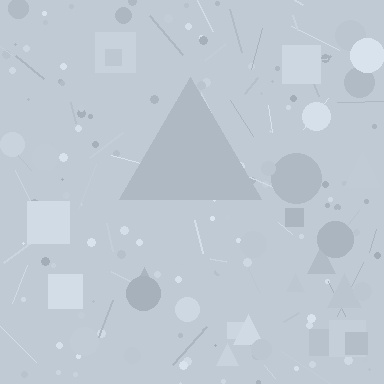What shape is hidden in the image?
A triangle is hidden in the image.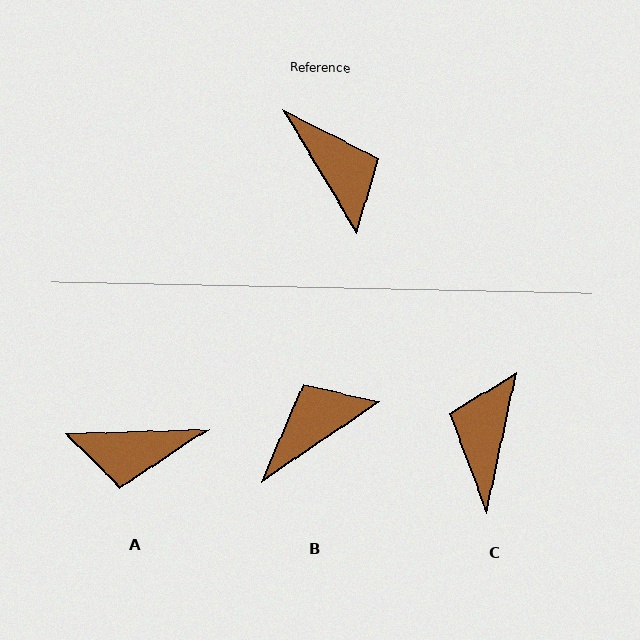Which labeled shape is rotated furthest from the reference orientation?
C, about 138 degrees away.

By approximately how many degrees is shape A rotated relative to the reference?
Approximately 119 degrees clockwise.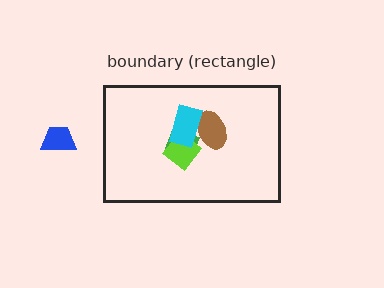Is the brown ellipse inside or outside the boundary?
Inside.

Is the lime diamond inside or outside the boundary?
Inside.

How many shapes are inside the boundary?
4 inside, 1 outside.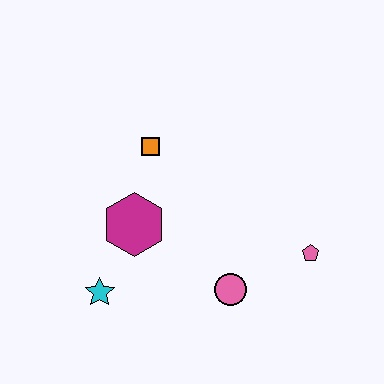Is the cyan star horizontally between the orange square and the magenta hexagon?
No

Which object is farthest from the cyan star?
The pink pentagon is farthest from the cyan star.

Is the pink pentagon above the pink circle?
Yes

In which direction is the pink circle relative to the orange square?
The pink circle is below the orange square.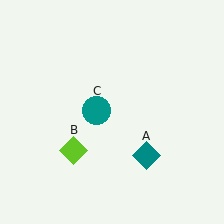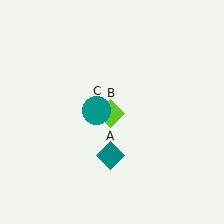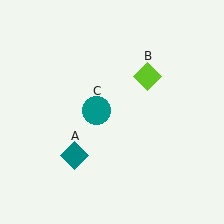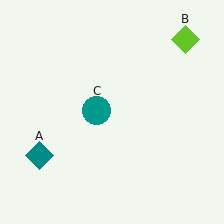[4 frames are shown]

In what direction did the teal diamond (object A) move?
The teal diamond (object A) moved left.